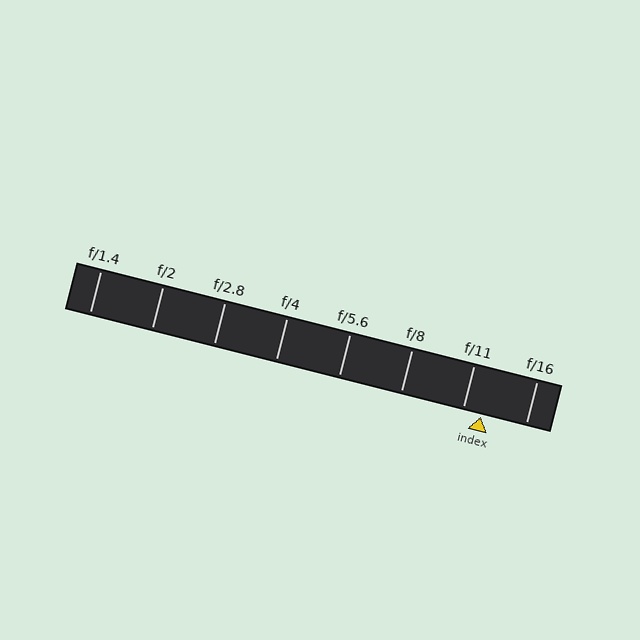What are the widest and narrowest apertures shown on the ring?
The widest aperture shown is f/1.4 and the narrowest is f/16.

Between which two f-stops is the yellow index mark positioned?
The index mark is between f/11 and f/16.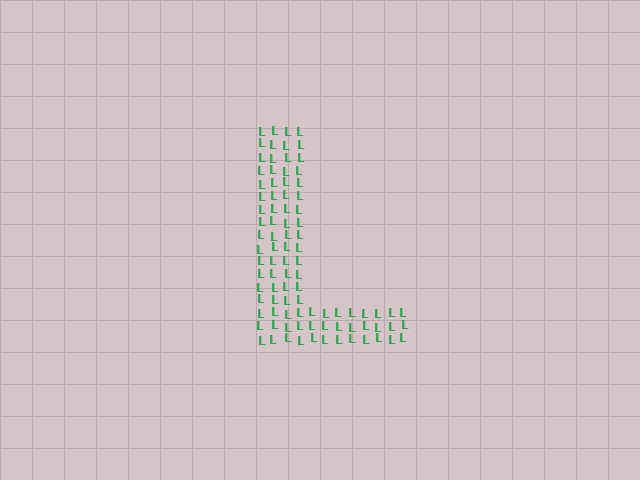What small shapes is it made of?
It is made of small letter L's.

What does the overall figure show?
The overall figure shows the letter L.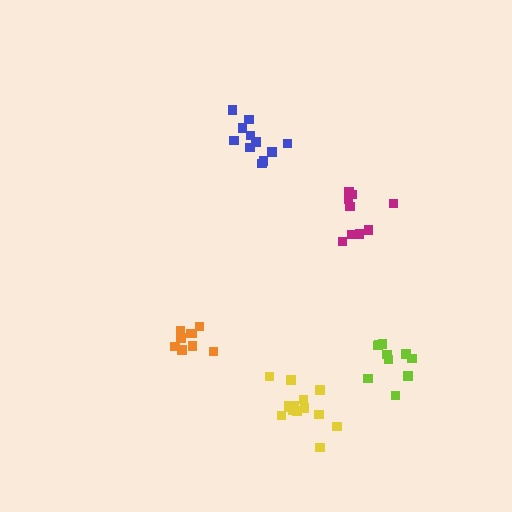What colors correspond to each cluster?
The clusters are colored: orange, blue, yellow, lime, magenta.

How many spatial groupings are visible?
There are 5 spatial groupings.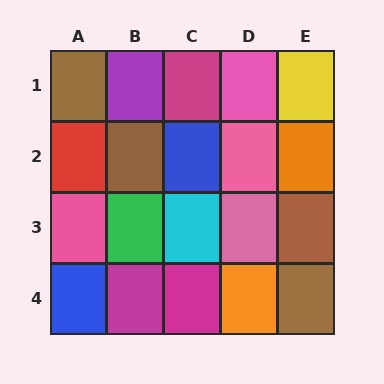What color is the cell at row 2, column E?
Orange.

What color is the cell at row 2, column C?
Blue.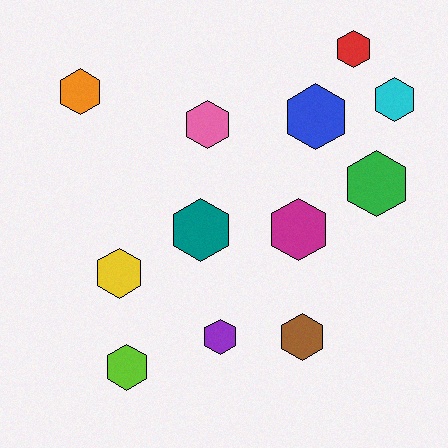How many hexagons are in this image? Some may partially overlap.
There are 12 hexagons.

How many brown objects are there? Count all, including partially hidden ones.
There is 1 brown object.